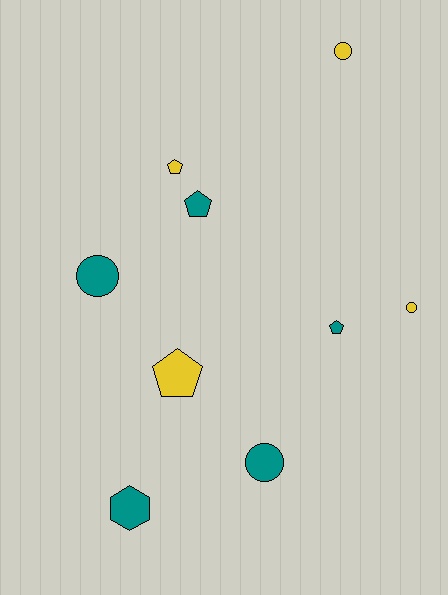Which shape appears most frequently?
Circle, with 4 objects.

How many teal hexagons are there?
There is 1 teal hexagon.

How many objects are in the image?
There are 9 objects.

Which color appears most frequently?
Teal, with 5 objects.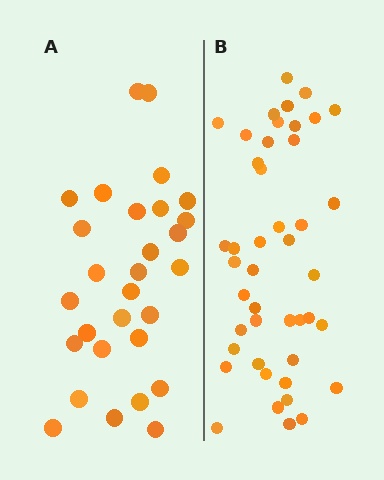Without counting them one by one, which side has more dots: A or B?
Region B (the right region) has more dots.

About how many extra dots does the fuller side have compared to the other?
Region B has approximately 15 more dots than region A.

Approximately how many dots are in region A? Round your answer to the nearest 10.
About 30 dots. (The exact count is 29, which rounds to 30.)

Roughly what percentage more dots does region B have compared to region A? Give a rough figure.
About 50% more.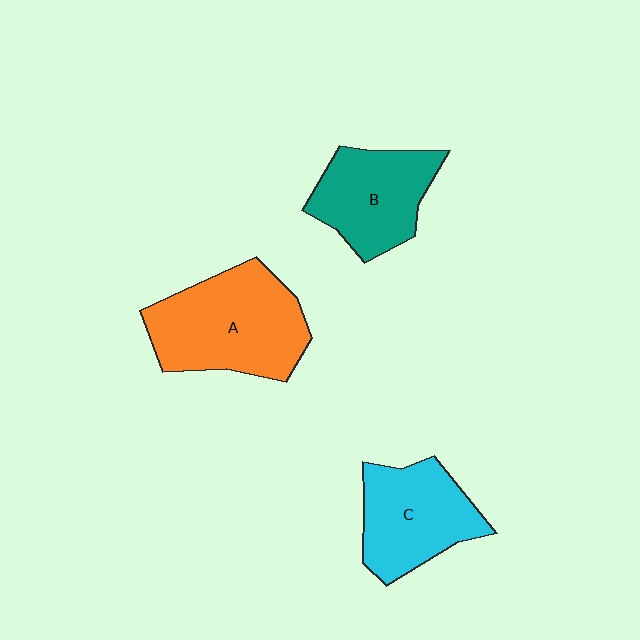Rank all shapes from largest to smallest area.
From largest to smallest: A (orange), C (cyan), B (teal).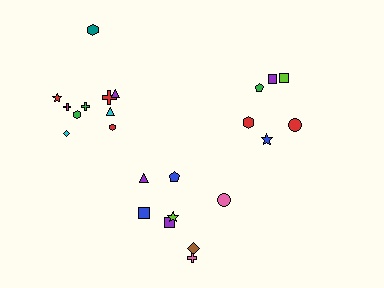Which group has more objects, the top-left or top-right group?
The top-left group.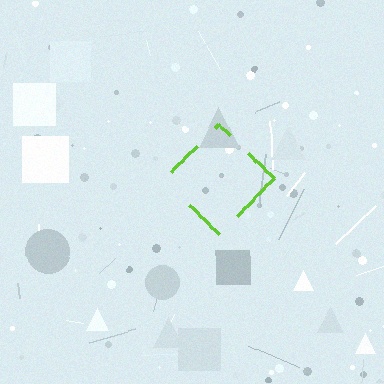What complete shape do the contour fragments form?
The contour fragments form a diamond.